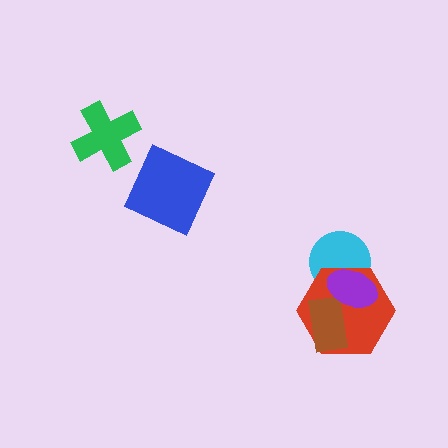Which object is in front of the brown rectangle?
The purple ellipse is in front of the brown rectangle.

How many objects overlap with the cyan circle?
2 objects overlap with the cyan circle.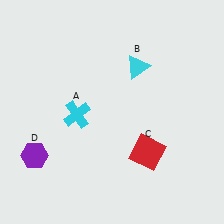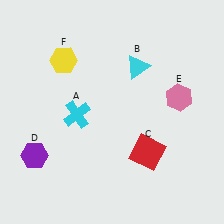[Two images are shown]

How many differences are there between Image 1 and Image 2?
There are 2 differences between the two images.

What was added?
A pink hexagon (E), a yellow hexagon (F) were added in Image 2.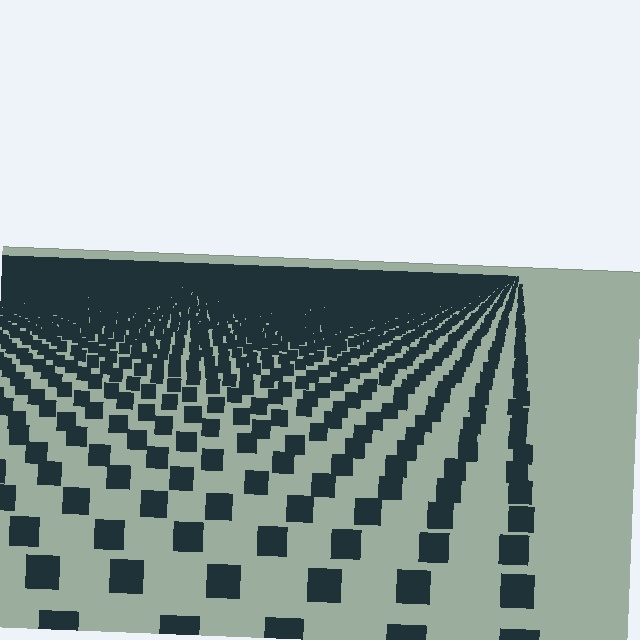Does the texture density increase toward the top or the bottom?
Density increases toward the top.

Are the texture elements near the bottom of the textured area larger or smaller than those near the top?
Larger. Near the bottom, elements are closer to the viewer and appear at a bigger on-screen size.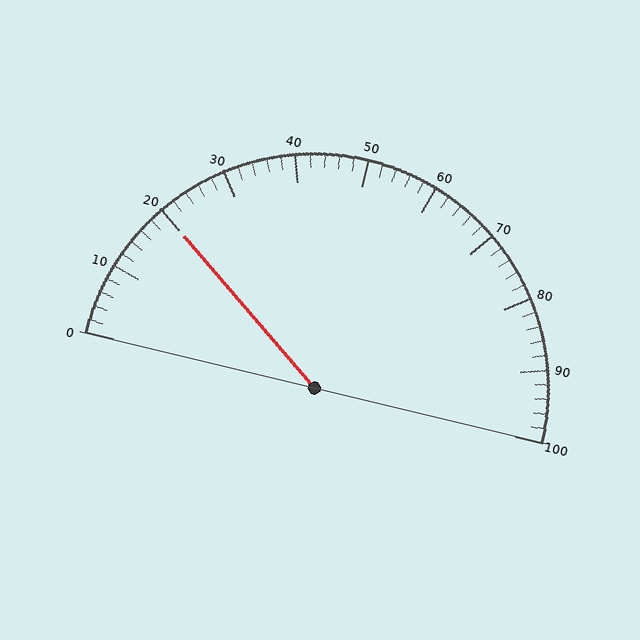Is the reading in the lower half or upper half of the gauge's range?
The reading is in the lower half of the range (0 to 100).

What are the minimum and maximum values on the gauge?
The gauge ranges from 0 to 100.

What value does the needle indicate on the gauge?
The needle indicates approximately 20.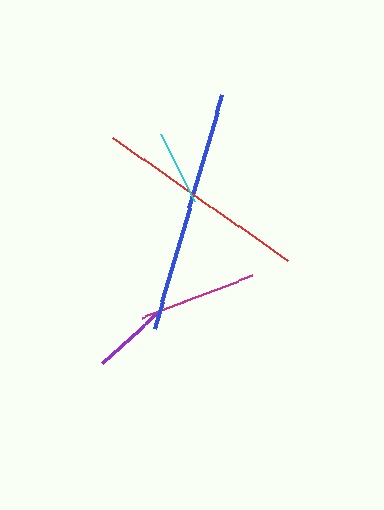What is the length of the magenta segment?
The magenta segment is approximately 119 pixels long.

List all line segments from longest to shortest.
From longest to shortest: blue, red, magenta, purple, cyan.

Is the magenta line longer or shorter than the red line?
The red line is longer than the magenta line.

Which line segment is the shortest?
The cyan line is the shortest at approximately 76 pixels.